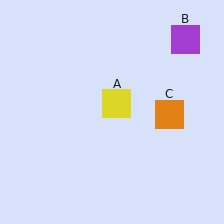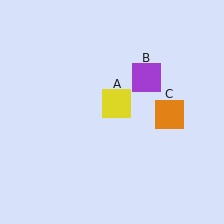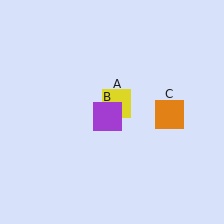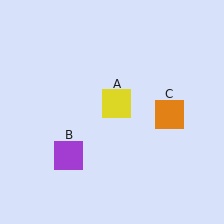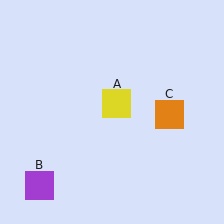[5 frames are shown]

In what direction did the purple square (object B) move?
The purple square (object B) moved down and to the left.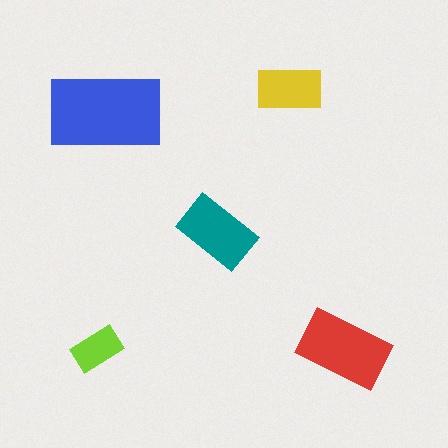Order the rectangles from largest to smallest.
the blue one, the red one, the teal one, the yellow one, the lime one.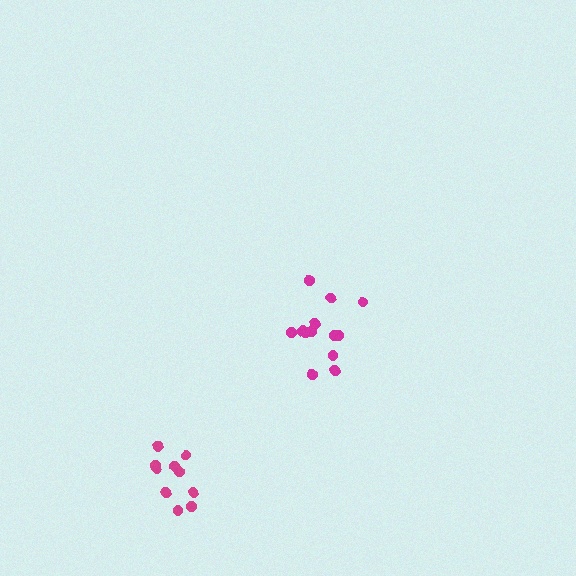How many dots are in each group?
Group 1: 13 dots, Group 2: 10 dots (23 total).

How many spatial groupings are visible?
There are 2 spatial groupings.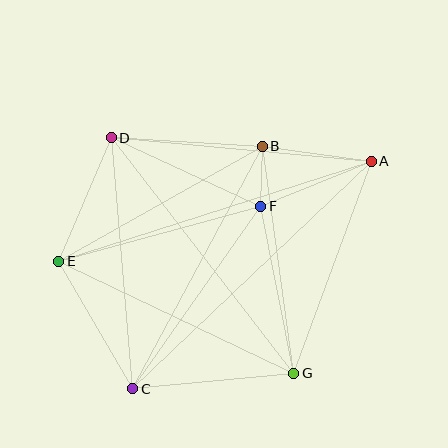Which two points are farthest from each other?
Points A and C are farthest from each other.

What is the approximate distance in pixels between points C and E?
The distance between C and E is approximately 147 pixels.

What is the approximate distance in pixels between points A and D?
The distance between A and D is approximately 261 pixels.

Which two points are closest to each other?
Points B and F are closest to each other.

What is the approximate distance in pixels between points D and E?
The distance between D and E is approximately 135 pixels.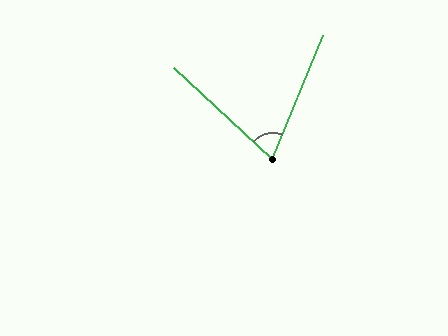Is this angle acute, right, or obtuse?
It is acute.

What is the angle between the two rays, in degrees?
Approximately 70 degrees.